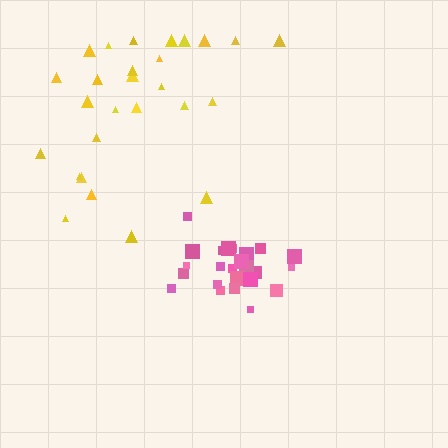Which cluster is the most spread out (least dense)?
Yellow.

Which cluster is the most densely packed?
Pink.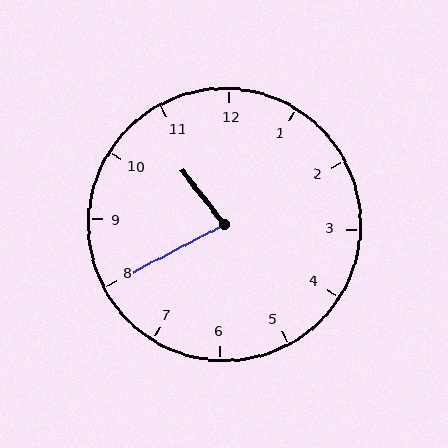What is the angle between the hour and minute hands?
Approximately 80 degrees.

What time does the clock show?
10:40.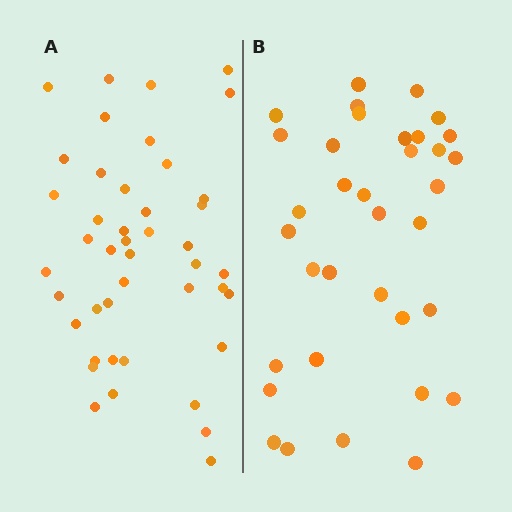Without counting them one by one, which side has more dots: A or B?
Region A (the left region) has more dots.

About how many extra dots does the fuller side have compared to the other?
Region A has roughly 8 or so more dots than region B.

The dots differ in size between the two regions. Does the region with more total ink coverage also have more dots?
No. Region B has more total ink coverage because its dots are larger, but region A actually contains more individual dots. Total area can be misleading — the number of items is what matters here.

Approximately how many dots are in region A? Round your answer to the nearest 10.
About 40 dots. (The exact count is 44, which rounds to 40.)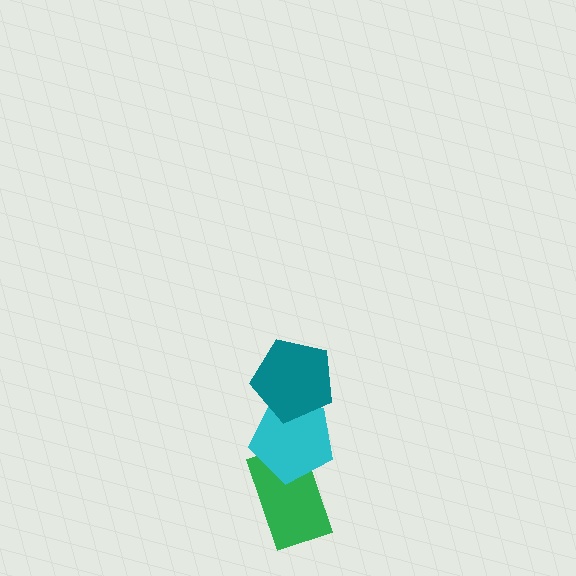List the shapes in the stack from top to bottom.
From top to bottom: the teal pentagon, the cyan pentagon, the green rectangle.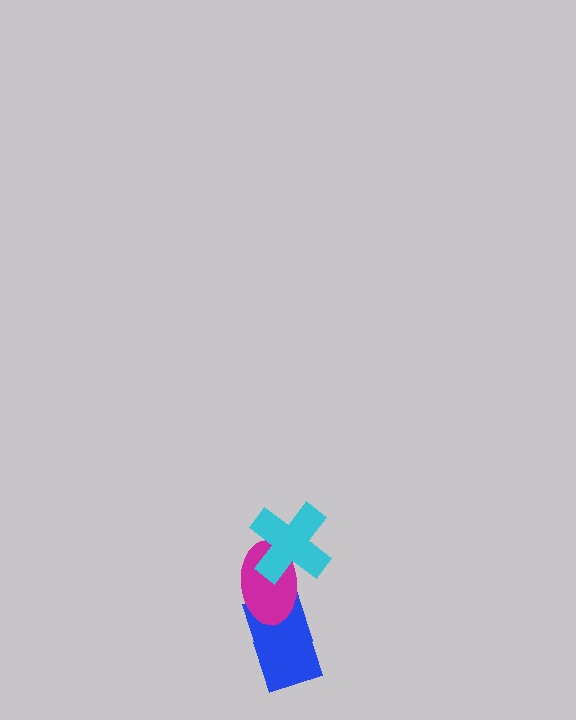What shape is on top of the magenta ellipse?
The cyan cross is on top of the magenta ellipse.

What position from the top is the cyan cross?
The cyan cross is 1st from the top.